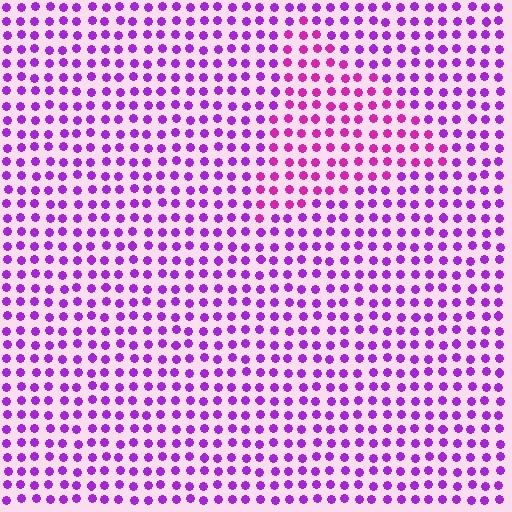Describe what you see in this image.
The image is filled with small purple elements in a uniform arrangement. A triangle-shaped region is visible where the elements are tinted to a slightly different hue, forming a subtle color boundary.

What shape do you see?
I see a triangle.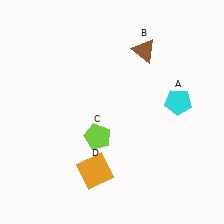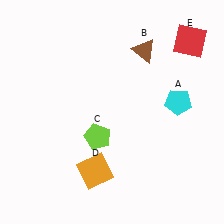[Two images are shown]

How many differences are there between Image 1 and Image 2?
There is 1 difference between the two images.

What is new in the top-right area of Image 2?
A red square (E) was added in the top-right area of Image 2.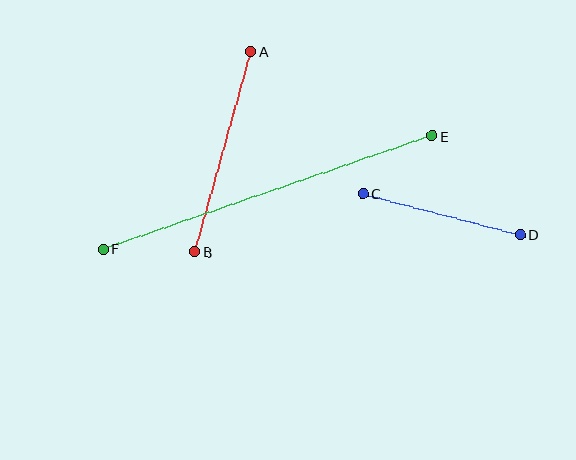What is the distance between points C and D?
The distance is approximately 163 pixels.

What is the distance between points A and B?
The distance is approximately 208 pixels.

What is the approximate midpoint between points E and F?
The midpoint is at approximately (268, 193) pixels.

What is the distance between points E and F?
The distance is approximately 348 pixels.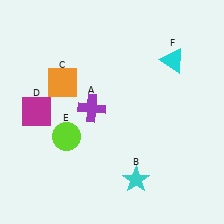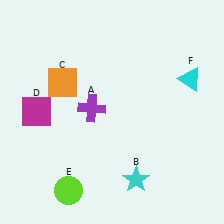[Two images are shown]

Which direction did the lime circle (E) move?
The lime circle (E) moved down.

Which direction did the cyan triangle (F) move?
The cyan triangle (F) moved down.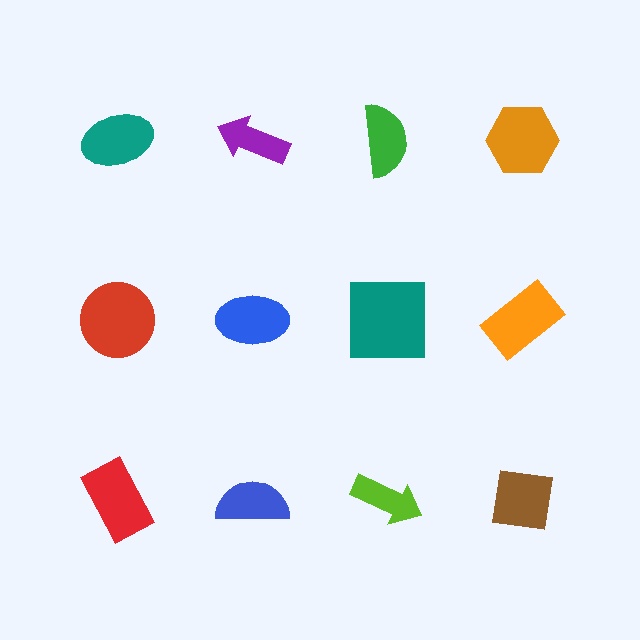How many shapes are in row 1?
4 shapes.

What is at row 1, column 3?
A green semicircle.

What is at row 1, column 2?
A purple arrow.